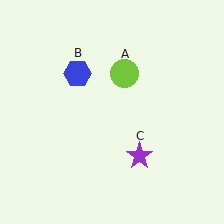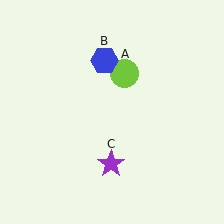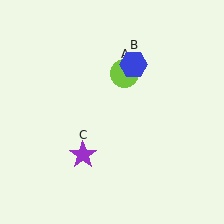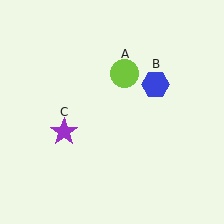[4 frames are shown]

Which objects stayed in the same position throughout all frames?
Lime circle (object A) remained stationary.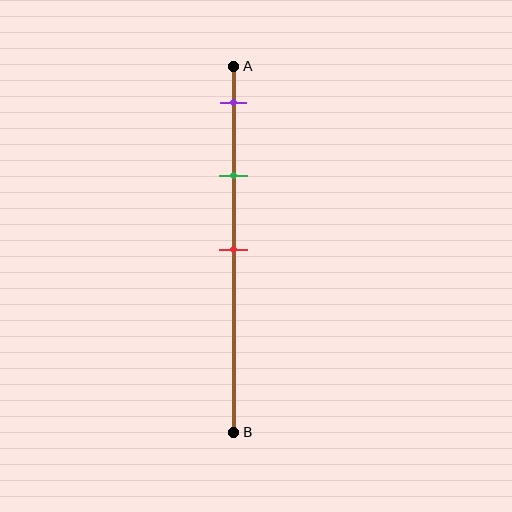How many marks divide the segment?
There are 3 marks dividing the segment.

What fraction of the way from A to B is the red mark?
The red mark is approximately 50% (0.5) of the way from A to B.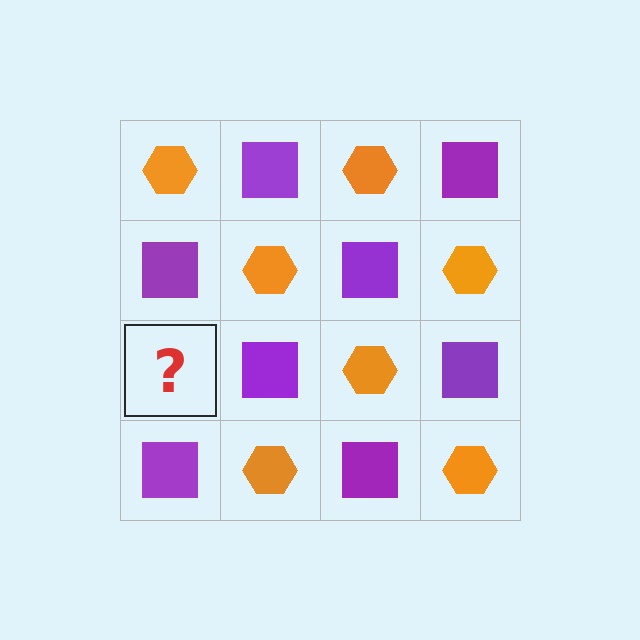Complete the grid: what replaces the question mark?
The question mark should be replaced with an orange hexagon.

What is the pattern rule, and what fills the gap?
The rule is that it alternates orange hexagon and purple square in a checkerboard pattern. The gap should be filled with an orange hexagon.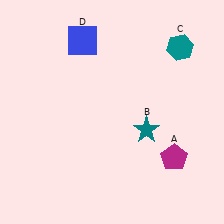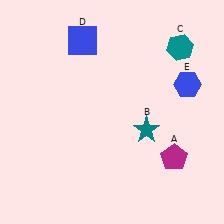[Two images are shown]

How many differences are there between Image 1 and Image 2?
There is 1 difference between the two images.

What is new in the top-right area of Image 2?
A blue hexagon (E) was added in the top-right area of Image 2.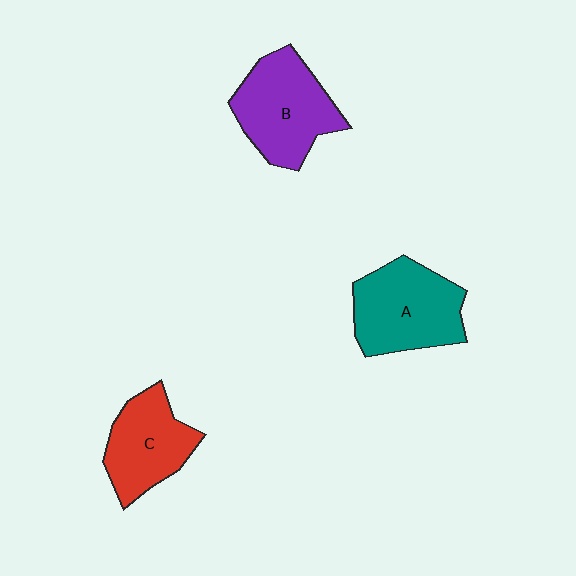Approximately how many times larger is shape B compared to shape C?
Approximately 1.2 times.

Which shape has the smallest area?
Shape C (red).